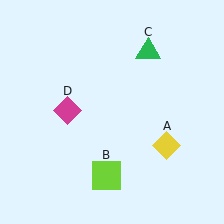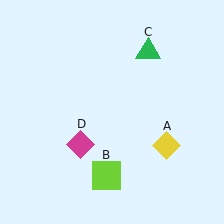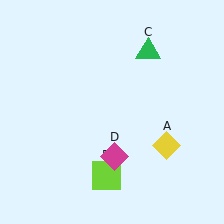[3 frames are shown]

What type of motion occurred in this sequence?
The magenta diamond (object D) rotated counterclockwise around the center of the scene.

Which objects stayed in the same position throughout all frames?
Yellow diamond (object A) and lime square (object B) and green triangle (object C) remained stationary.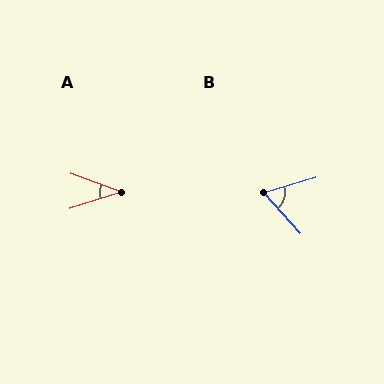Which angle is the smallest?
A, at approximately 38 degrees.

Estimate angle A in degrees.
Approximately 38 degrees.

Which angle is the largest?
B, at approximately 65 degrees.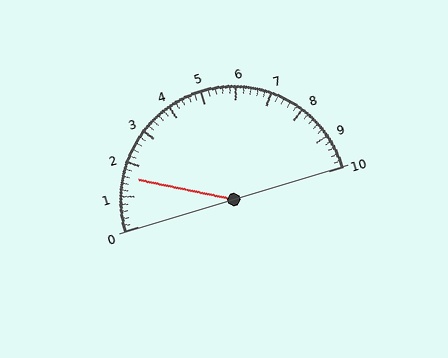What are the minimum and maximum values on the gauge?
The gauge ranges from 0 to 10.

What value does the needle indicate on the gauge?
The needle indicates approximately 1.6.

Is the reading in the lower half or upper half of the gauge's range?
The reading is in the lower half of the range (0 to 10).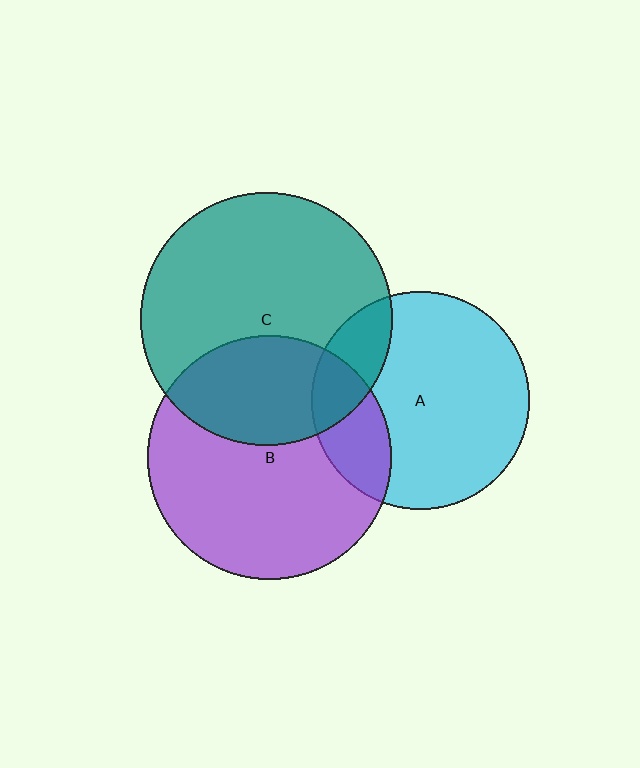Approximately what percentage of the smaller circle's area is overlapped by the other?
Approximately 35%.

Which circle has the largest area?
Circle C (teal).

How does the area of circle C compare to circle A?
Approximately 1.3 times.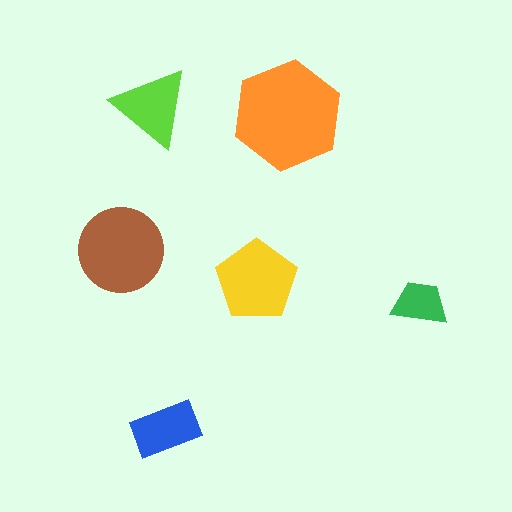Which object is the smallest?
The green trapezoid.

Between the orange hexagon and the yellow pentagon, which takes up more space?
The orange hexagon.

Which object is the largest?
The orange hexagon.